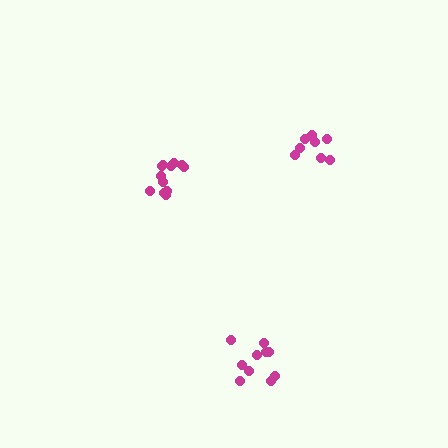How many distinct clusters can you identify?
There are 3 distinct clusters.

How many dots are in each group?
Group 1: 12 dots, Group 2: 8 dots, Group 3: 10 dots (30 total).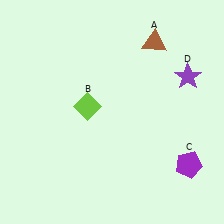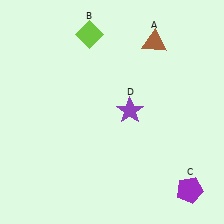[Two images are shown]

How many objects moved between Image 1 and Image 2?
3 objects moved between the two images.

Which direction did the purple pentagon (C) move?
The purple pentagon (C) moved down.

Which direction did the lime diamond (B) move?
The lime diamond (B) moved up.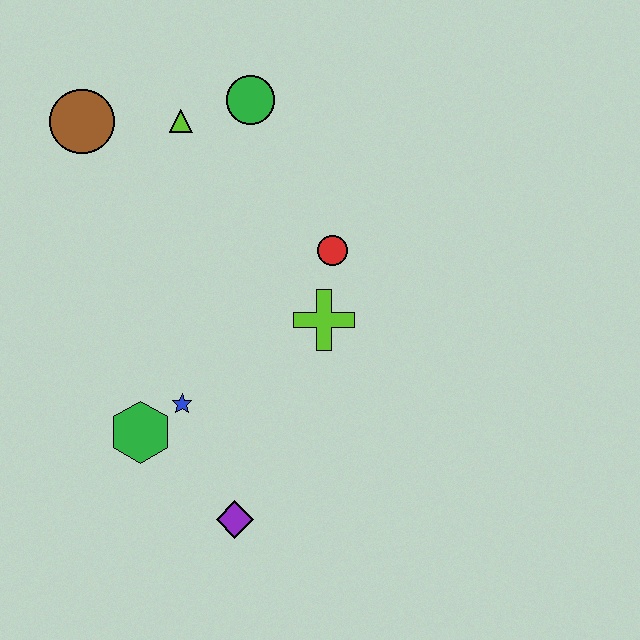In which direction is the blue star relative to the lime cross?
The blue star is to the left of the lime cross.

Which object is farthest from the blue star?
The green circle is farthest from the blue star.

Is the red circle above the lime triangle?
No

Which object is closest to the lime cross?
The red circle is closest to the lime cross.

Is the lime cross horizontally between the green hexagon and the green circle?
No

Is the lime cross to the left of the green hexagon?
No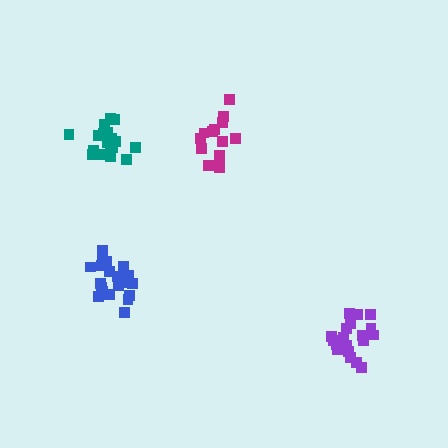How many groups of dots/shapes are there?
There are 4 groups.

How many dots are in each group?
Group 1: 20 dots, Group 2: 19 dots, Group 3: 20 dots, Group 4: 14 dots (73 total).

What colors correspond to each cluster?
The clusters are colored: blue, teal, purple, magenta.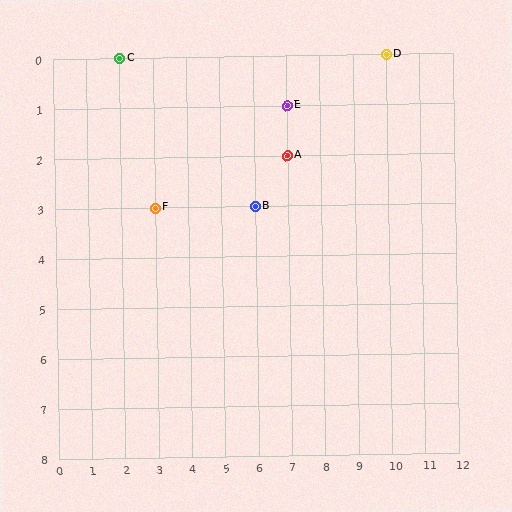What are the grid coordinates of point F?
Point F is at grid coordinates (3, 3).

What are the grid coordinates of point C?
Point C is at grid coordinates (2, 0).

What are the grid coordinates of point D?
Point D is at grid coordinates (10, 0).